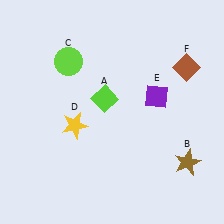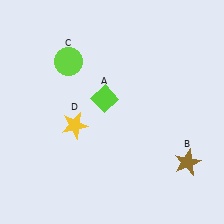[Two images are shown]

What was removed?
The purple diamond (E), the brown diamond (F) were removed in Image 2.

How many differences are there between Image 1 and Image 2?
There are 2 differences between the two images.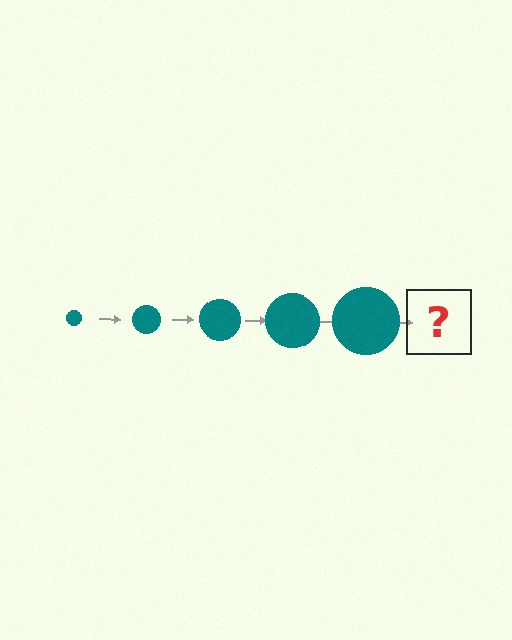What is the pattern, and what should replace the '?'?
The pattern is that the circle gets progressively larger each step. The '?' should be a teal circle, larger than the previous one.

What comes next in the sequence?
The next element should be a teal circle, larger than the previous one.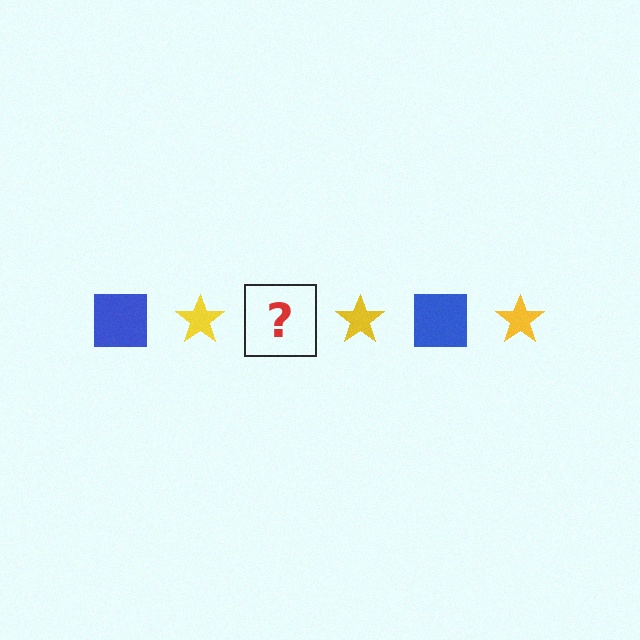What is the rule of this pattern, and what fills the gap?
The rule is that the pattern alternates between blue square and yellow star. The gap should be filled with a blue square.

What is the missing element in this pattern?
The missing element is a blue square.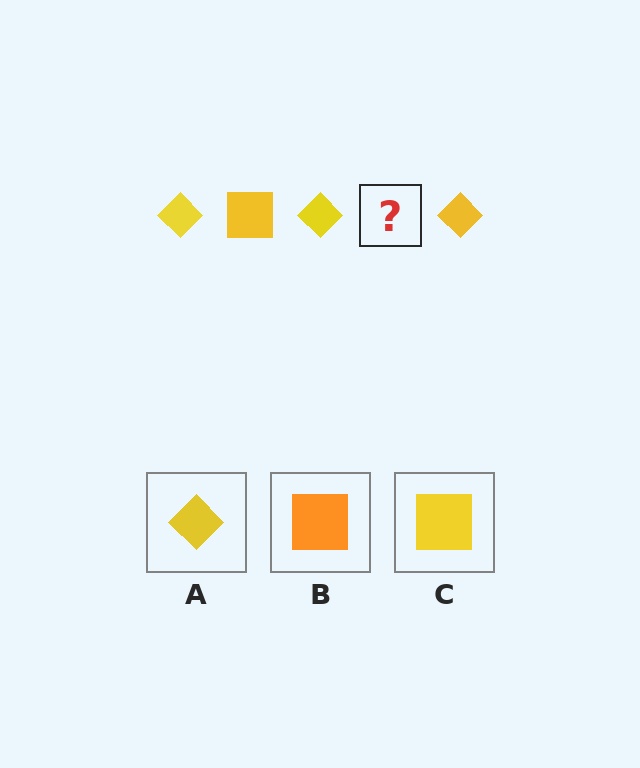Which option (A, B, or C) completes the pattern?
C.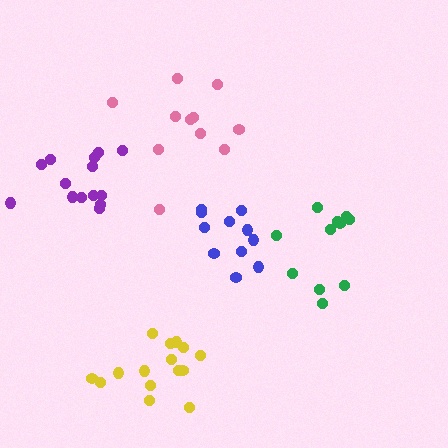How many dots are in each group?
Group 1: 14 dots, Group 2: 11 dots, Group 3: 15 dots, Group 4: 11 dots, Group 5: 11 dots (62 total).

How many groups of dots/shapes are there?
There are 5 groups.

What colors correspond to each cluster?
The clusters are colored: purple, green, yellow, pink, blue.